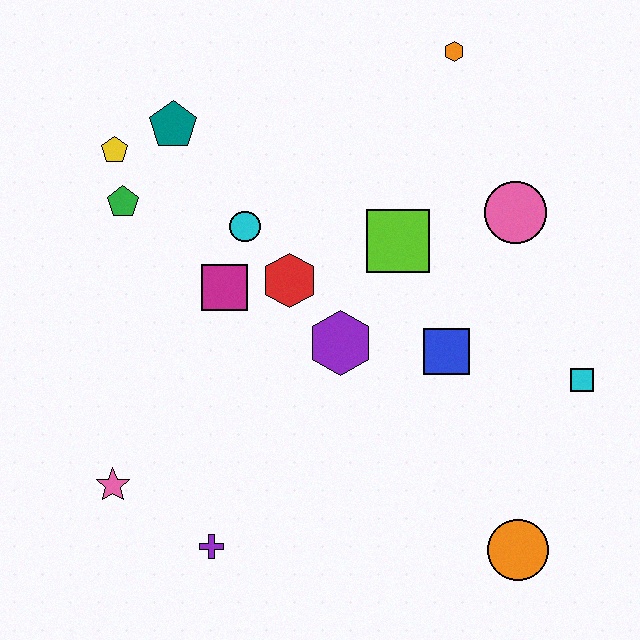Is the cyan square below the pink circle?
Yes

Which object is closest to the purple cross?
The pink star is closest to the purple cross.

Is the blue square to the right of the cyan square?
No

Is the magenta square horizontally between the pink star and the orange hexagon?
Yes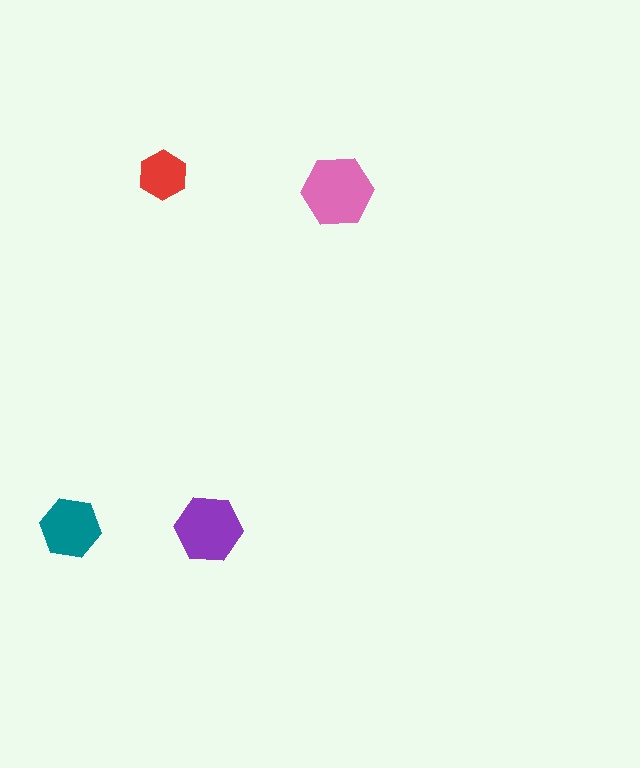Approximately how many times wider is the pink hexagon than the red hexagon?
About 1.5 times wider.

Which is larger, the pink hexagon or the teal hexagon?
The pink one.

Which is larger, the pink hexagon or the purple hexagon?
The pink one.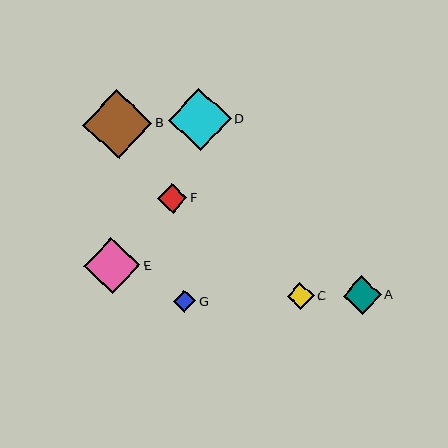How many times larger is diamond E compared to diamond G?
Diamond E is approximately 2.5 times the size of diamond G.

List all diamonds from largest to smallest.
From largest to smallest: B, D, E, A, F, C, G.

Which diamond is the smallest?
Diamond G is the smallest with a size of approximately 22 pixels.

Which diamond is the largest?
Diamond B is the largest with a size of approximately 69 pixels.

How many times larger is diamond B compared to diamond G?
Diamond B is approximately 3.1 times the size of diamond G.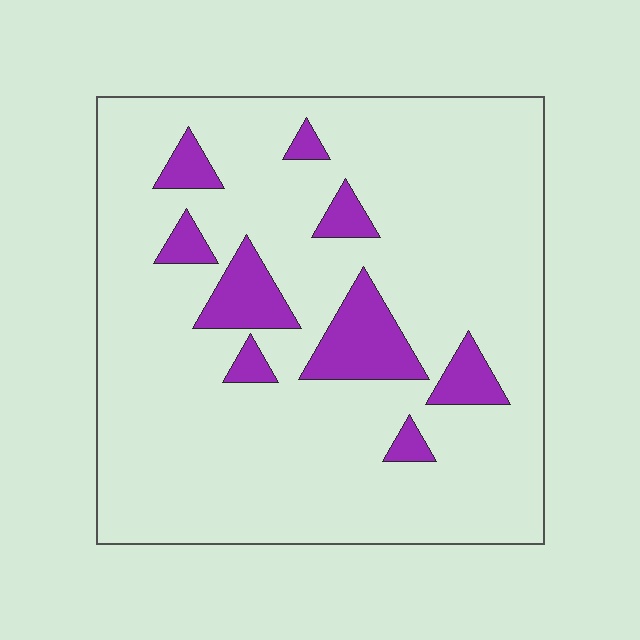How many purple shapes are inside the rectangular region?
9.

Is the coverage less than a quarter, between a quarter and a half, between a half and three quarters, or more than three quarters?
Less than a quarter.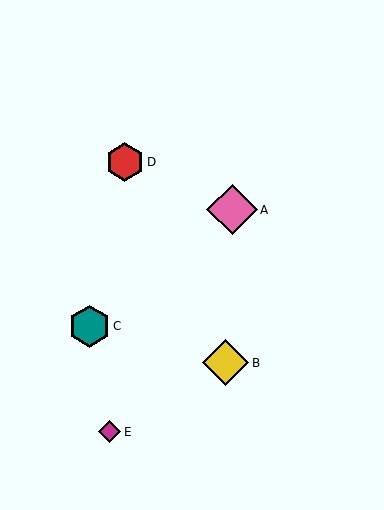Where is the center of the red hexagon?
The center of the red hexagon is at (125, 162).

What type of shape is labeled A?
Shape A is a pink diamond.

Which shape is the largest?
The pink diamond (labeled A) is the largest.